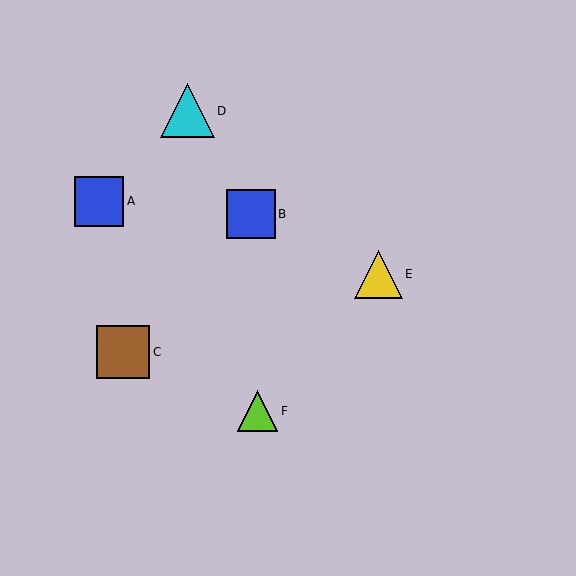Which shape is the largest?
The cyan triangle (labeled D) is the largest.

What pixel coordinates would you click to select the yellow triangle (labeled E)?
Click at (378, 274) to select the yellow triangle E.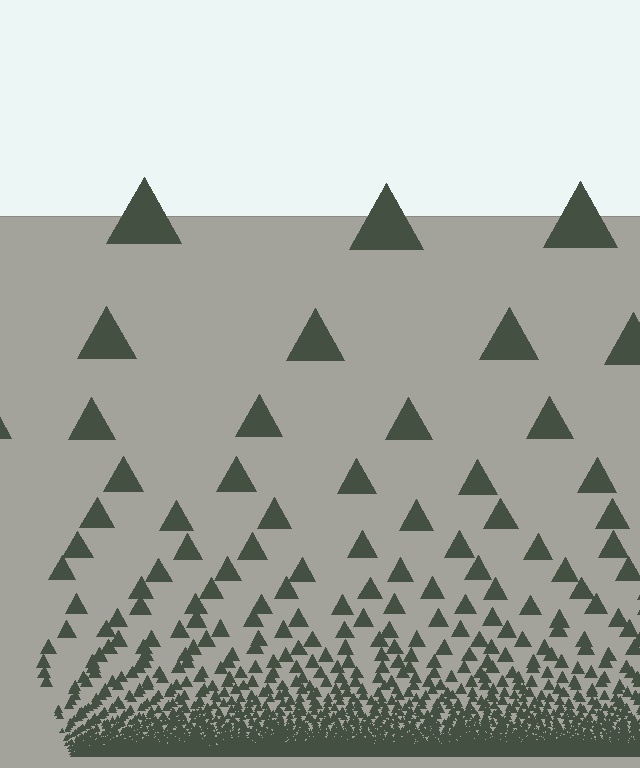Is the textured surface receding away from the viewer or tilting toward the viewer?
The surface appears to tilt toward the viewer. Texture elements get larger and sparser toward the top.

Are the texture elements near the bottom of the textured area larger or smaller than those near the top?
Smaller. The gradient is inverted — elements near the bottom are smaller and denser.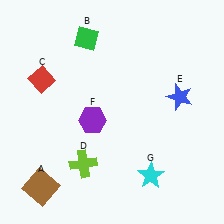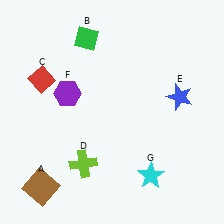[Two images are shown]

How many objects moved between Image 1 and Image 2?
1 object moved between the two images.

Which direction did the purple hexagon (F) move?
The purple hexagon (F) moved up.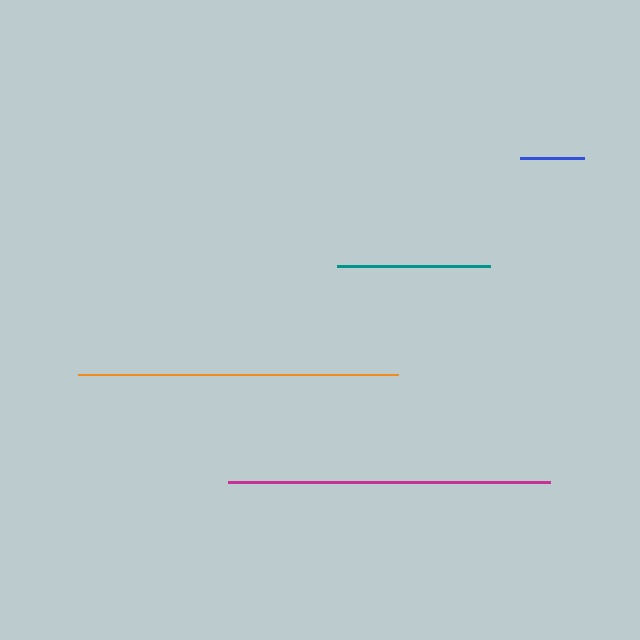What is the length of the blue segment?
The blue segment is approximately 64 pixels long.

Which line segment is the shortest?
The blue line is the shortest at approximately 64 pixels.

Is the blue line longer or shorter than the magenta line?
The magenta line is longer than the blue line.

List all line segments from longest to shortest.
From longest to shortest: magenta, orange, teal, blue.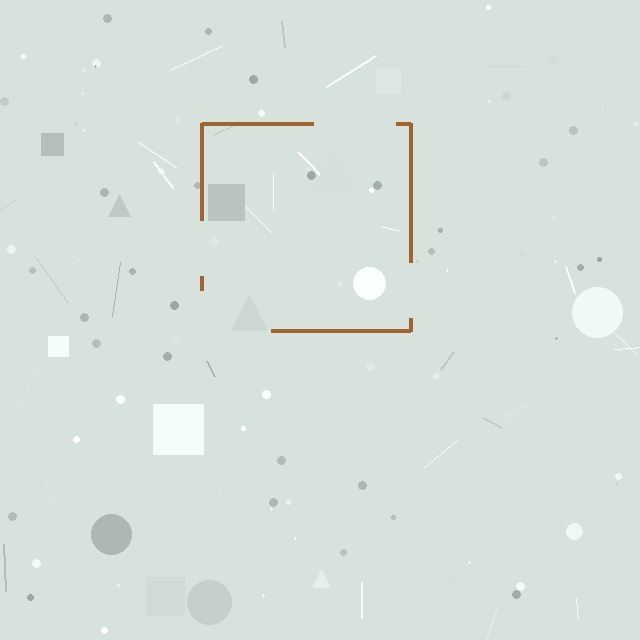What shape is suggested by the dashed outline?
The dashed outline suggests a square.